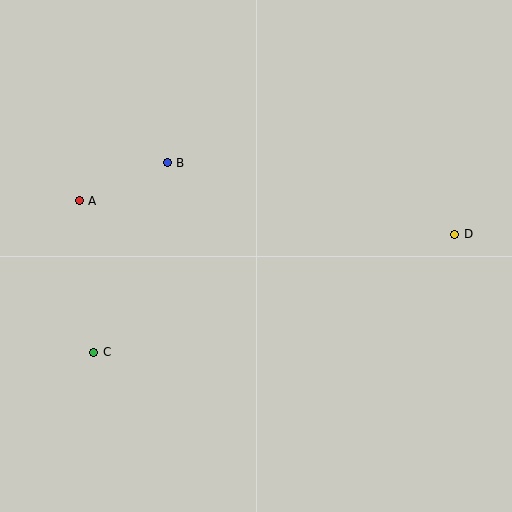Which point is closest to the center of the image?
Point B at (167, 163) is closest to the center.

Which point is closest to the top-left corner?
Point A is closest to the top-left corner.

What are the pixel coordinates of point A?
Point A is at (79, 201).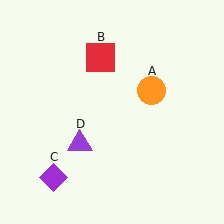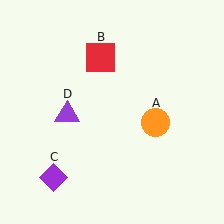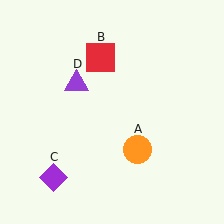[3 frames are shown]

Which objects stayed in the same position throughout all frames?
Red square (object B) and purple diamond (object C) remained stationary.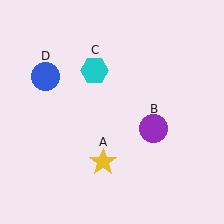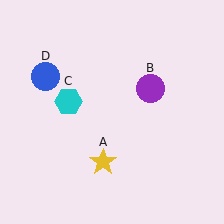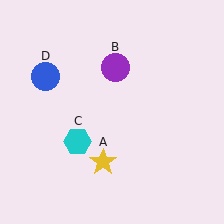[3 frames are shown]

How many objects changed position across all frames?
2 objects changed position: purple circle (object B), cyan hexagon (object C).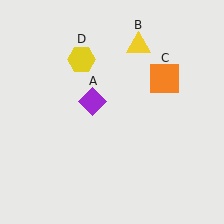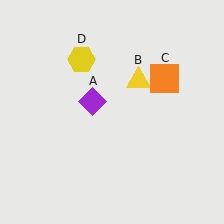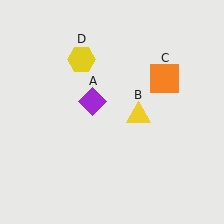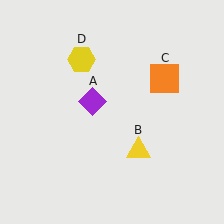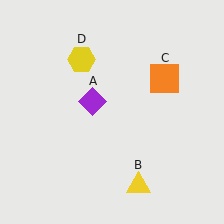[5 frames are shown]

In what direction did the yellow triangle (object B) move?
The yellow triangle (object B) moved down.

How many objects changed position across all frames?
1 object changed position: yellow triangle (object B).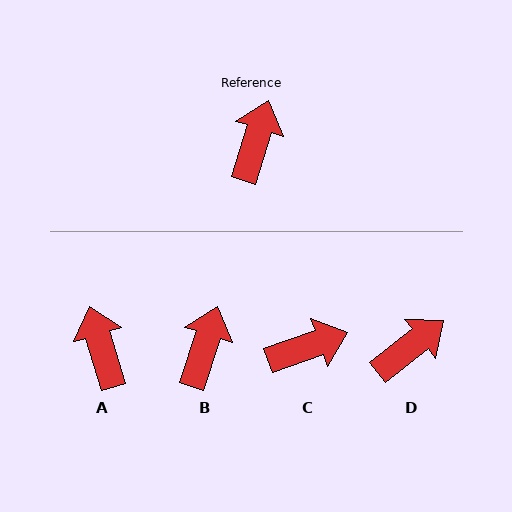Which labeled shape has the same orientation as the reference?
B.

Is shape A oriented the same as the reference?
No, it is off by about 34 degrees.